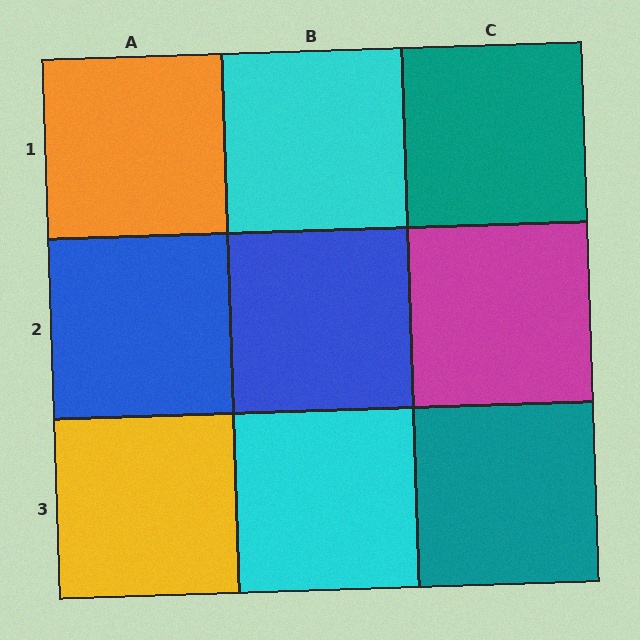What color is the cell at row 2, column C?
Magenta.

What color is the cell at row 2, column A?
Blue.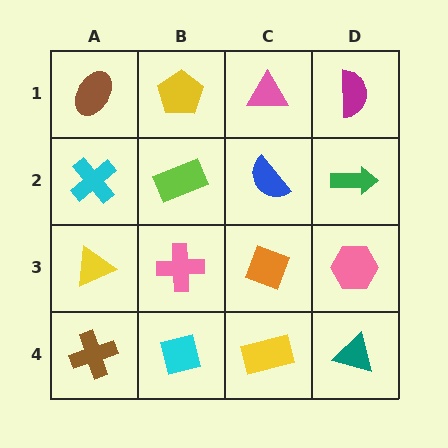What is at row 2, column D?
A green arrow.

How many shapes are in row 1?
4 shapes.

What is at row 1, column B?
A yellow pentagon.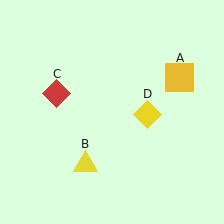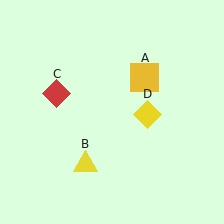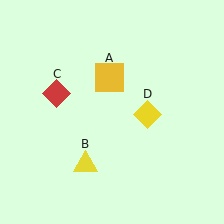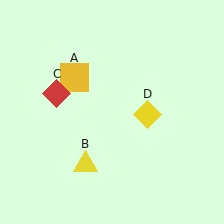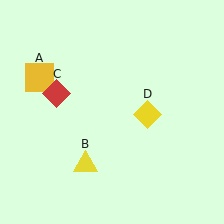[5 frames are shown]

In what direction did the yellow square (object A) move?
The yellow square (object A) moved left.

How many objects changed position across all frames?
1 object changed position: yellow square (object A).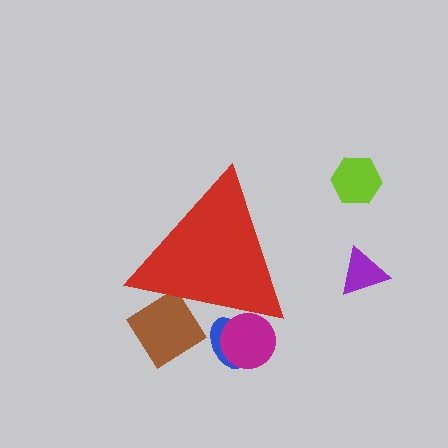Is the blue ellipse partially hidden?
Yes, the blue ellipse is partially hidden behind the red triangle.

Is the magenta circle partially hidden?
Yes, the magenta circle is partially hidden behind the red triangle.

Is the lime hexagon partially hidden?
No, the lime hexagon is fully visible.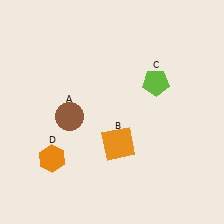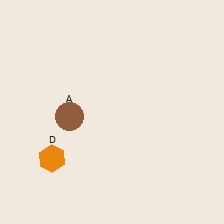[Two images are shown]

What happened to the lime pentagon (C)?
The lime pentagon (C) was removed in Image 2. It was in the top-right area of Image 1.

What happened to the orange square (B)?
The orange square (B) was removed in Image 2. It was in the bottom-right area of Image 1.